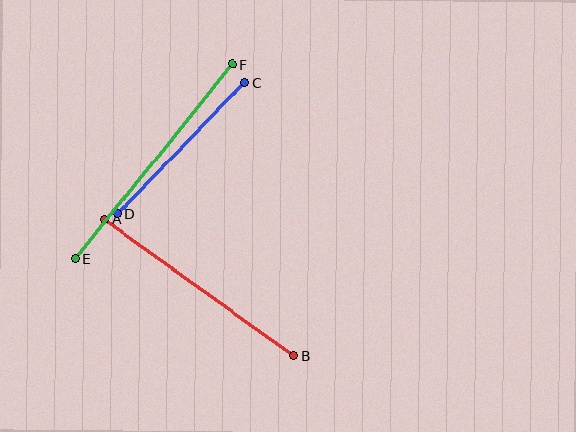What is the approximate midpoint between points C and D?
The midpoint is at approximately (181, 148) pixels.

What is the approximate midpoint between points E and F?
The midpoint is at approximately (154, 162) pixels.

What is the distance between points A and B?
The distance is approximately 233 pixels.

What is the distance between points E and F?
The distance is approximately 250 pixels.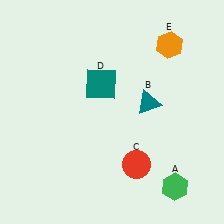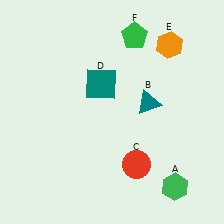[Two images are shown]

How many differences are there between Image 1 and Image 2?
There is 1 difference between the two images.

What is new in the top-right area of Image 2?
A green pentagon (F) was added in the top-right area of Image 2.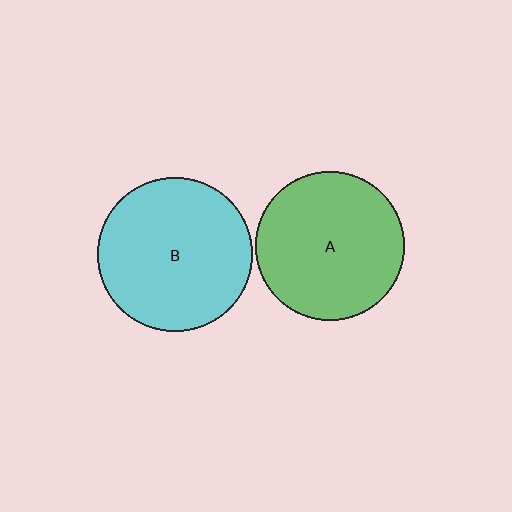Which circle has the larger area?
Circle B (cyan).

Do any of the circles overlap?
No, none of the circles overlap.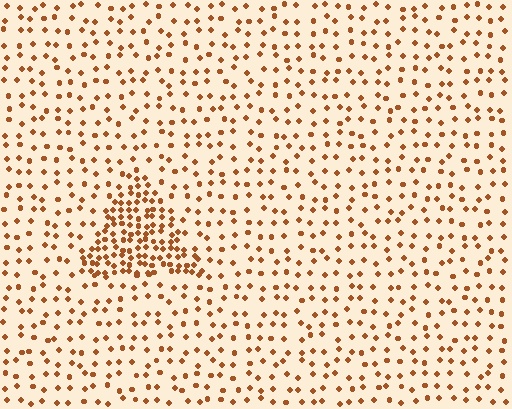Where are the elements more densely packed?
The elements are more densely packed inside the triangle boundary.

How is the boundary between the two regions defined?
The boundary is defined by a change in element density (approximately 2.6x ratio). All elements are the same color, size, and shape.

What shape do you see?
I see a triangle.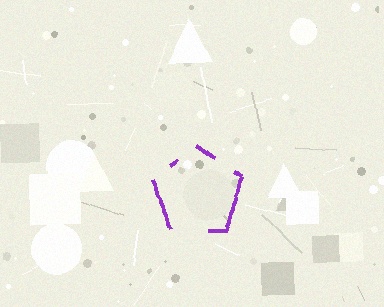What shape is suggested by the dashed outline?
The dashed outline suggests a pentagon.